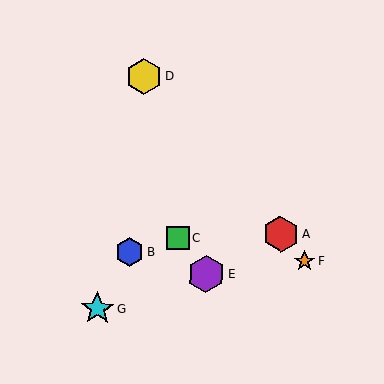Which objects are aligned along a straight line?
Objects A, D, F are aligned along a straight line.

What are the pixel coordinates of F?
Object F is at (304, 261).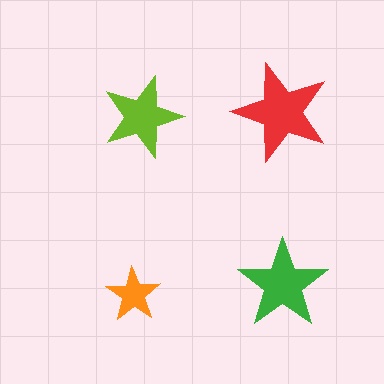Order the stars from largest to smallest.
the red one, the green one, the lime one, the orange one.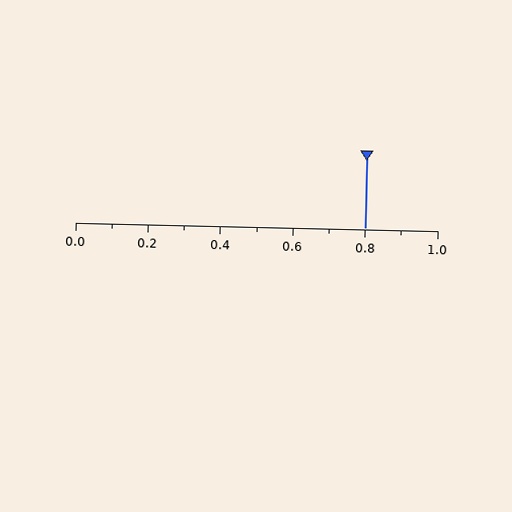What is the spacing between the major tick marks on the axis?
The major ticks are spaced 0.2 apart.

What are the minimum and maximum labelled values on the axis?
The axis runs from 0.0 to 1.0.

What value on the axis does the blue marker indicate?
The marker indicates approximately 0.8.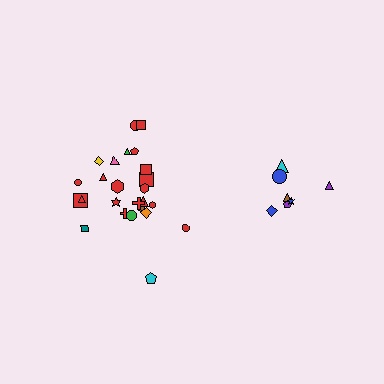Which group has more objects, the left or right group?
The left group.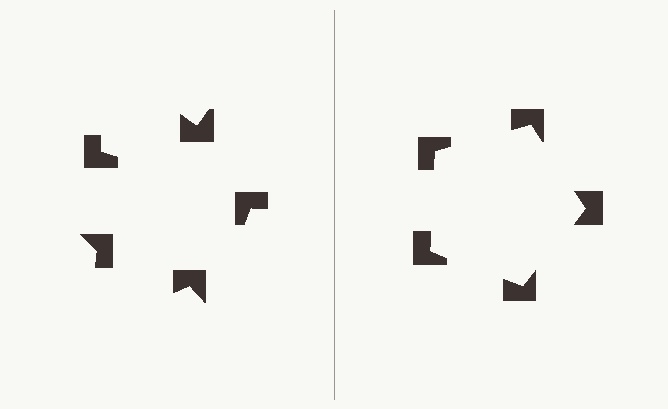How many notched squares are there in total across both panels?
10 — 5 on each side.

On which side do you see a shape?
An illusory pentagon appears on the right side. On the left side the wedge cuts are rotated, so no coherent shape forms.